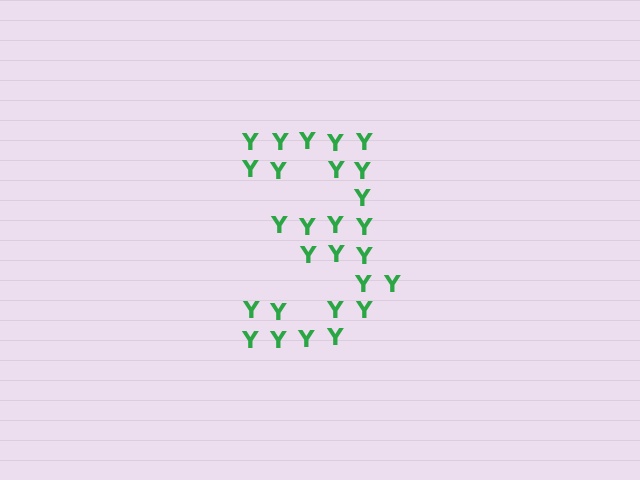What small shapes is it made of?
It is made of small letter Y's.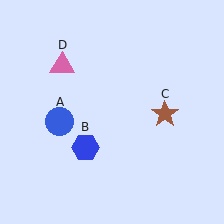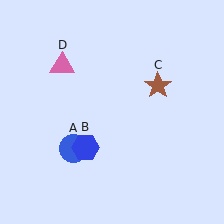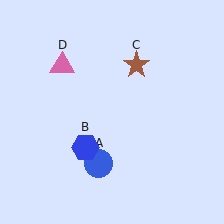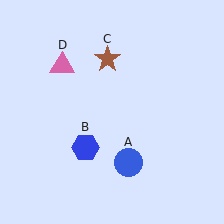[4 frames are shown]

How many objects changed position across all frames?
2 objects changed position: blue circle (object A), brown star (object C).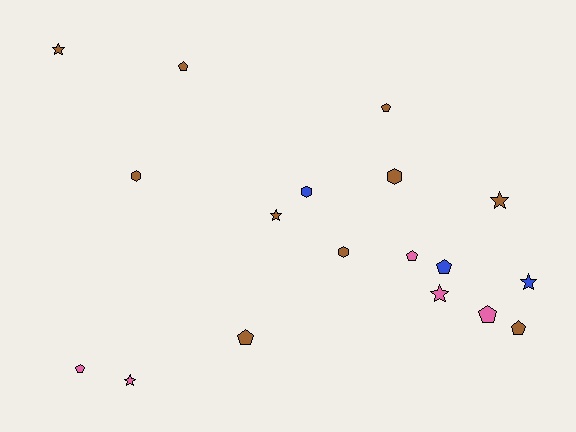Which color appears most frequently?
Brown, with 10 objects.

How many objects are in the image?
There are 18 objects.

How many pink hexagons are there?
There are no pink hexagons.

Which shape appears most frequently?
Pentagon, with 8 objects.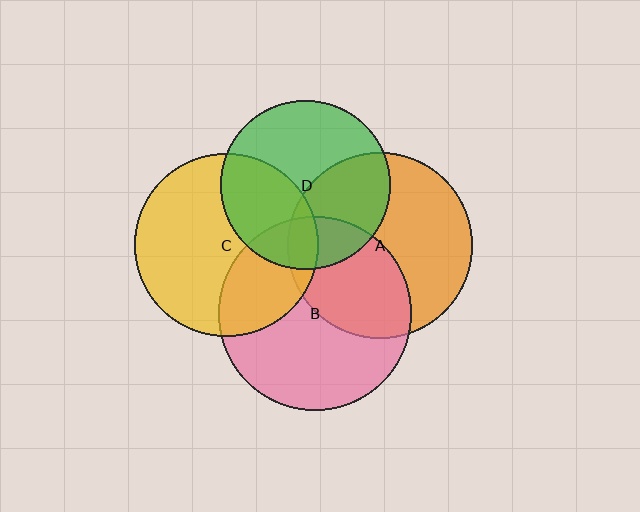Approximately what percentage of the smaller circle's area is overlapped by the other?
Approximately 30%.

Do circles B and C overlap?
Yes.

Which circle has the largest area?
Circle B (pink).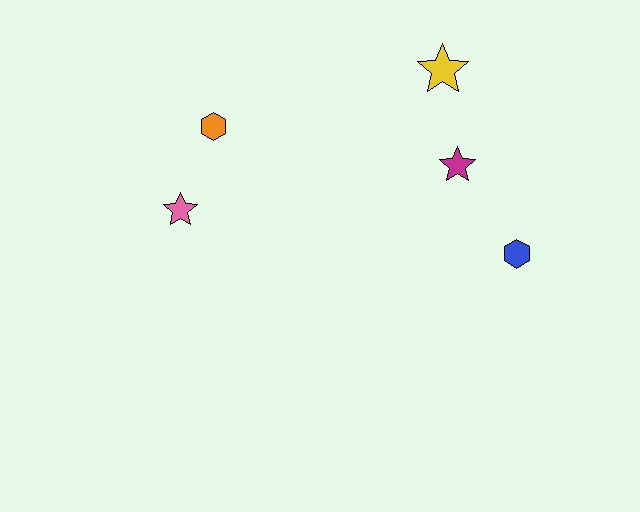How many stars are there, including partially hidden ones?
There are 3 stars.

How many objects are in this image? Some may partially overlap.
There are 5 objects.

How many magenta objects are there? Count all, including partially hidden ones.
There is 1 magenta object.